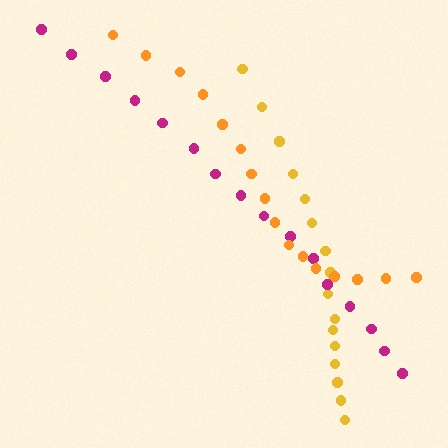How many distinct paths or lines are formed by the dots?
There are 3 distinct paths.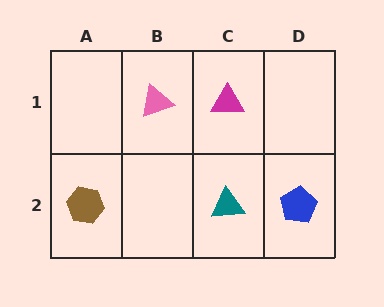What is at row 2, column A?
A brown hexagon.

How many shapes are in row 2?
3 shapes.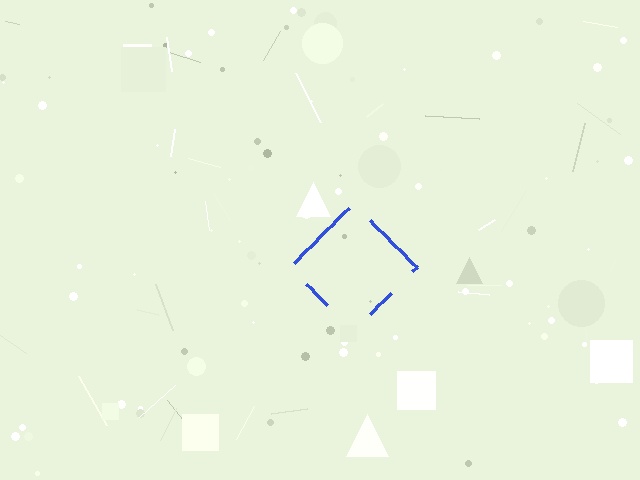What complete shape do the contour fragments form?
The contour fragments form a diamond.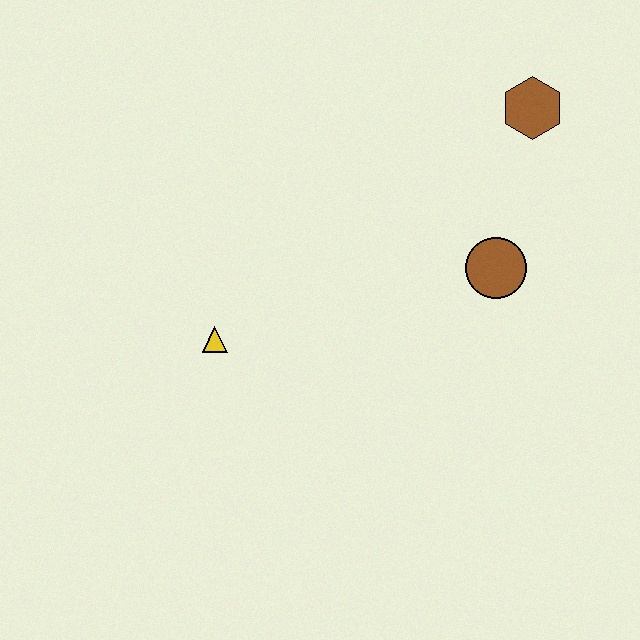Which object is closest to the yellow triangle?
The brown circle is closest to the yellow triangle.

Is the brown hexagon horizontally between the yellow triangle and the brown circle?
No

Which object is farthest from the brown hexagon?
The yellow triangle is farthest from the brown hexagon.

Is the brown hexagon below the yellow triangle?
No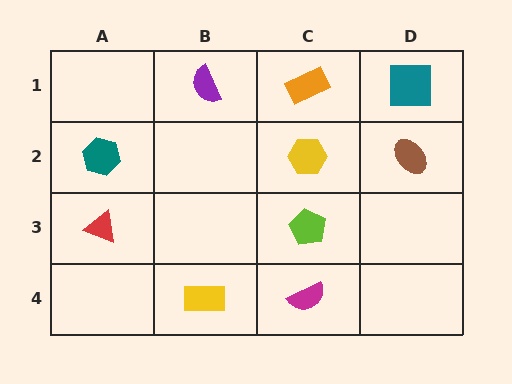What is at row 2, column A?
A teal hexagon.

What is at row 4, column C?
A magenta semicircle.